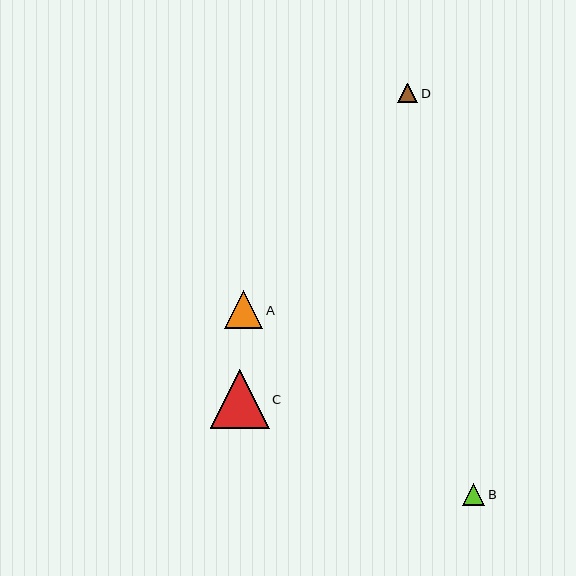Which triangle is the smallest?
Triangle D is the smallest with a size of approximately 20 pixels.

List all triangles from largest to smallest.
From largest to smallest: C, A, B, D.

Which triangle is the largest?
Triangle C is the largest with a size of approximately 59 pixels.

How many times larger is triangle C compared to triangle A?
Triangle C is approximately 1.5 times the size of triangle A.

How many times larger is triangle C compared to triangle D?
Triangle C is approximately 3.0 times the size of triangle D.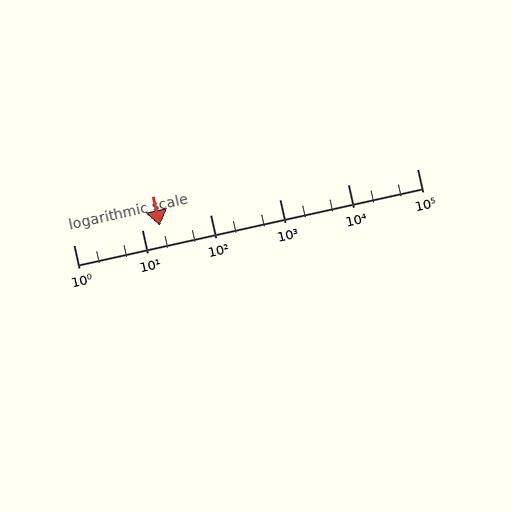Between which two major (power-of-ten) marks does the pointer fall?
The pointer is between 10 and 100.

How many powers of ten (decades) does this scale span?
The scale spans 5 decades, from 1 to 100000.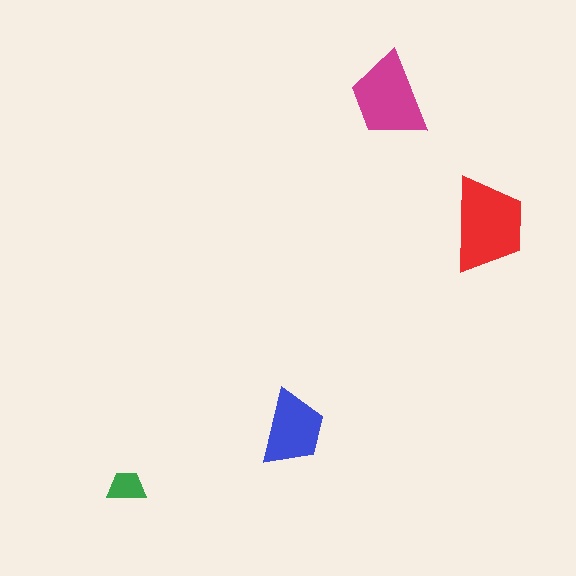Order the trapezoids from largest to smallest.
the red one, the magenta one, the blue one, the green one.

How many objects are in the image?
There are 4 objects in the image.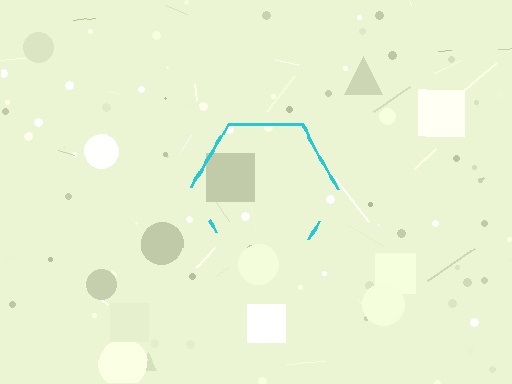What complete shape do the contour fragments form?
The contour fragments form a hexagon.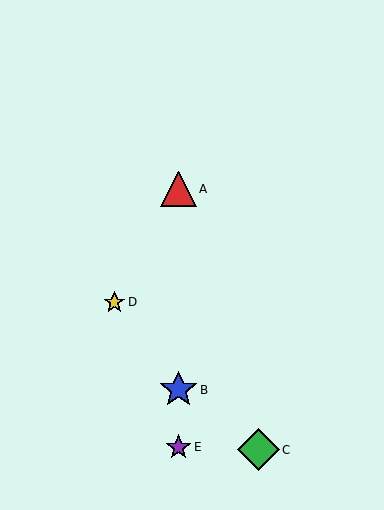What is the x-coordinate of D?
Object D is at x≈114.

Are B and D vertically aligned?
No, B is at x≈178 and D is at x≈114.